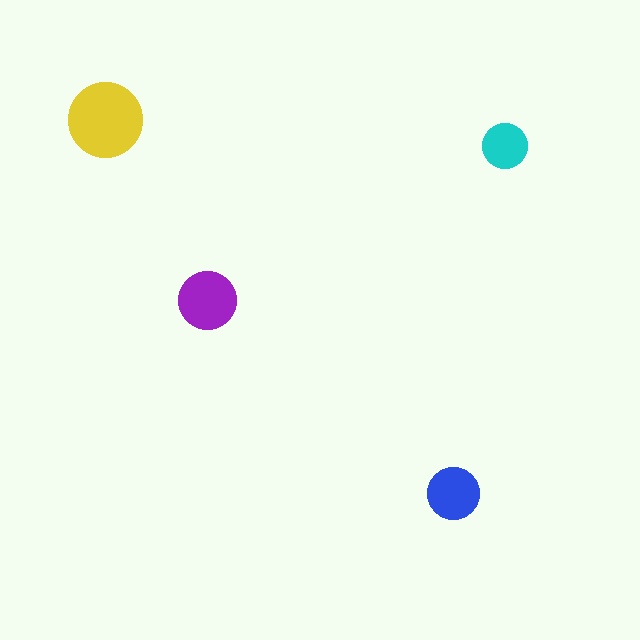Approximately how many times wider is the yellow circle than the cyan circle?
About 1.5 times wider.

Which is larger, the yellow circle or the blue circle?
The yellow one.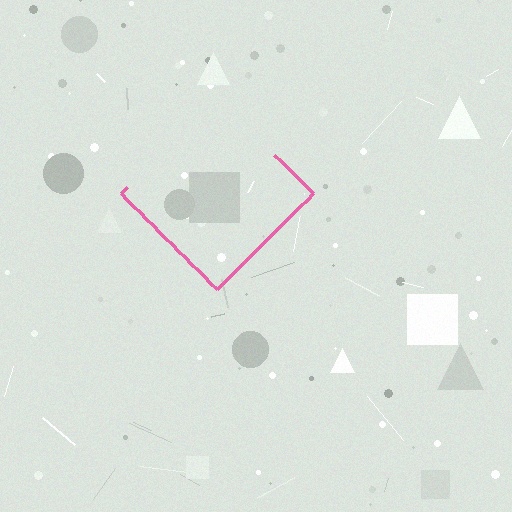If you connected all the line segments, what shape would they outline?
They would outline a diamond.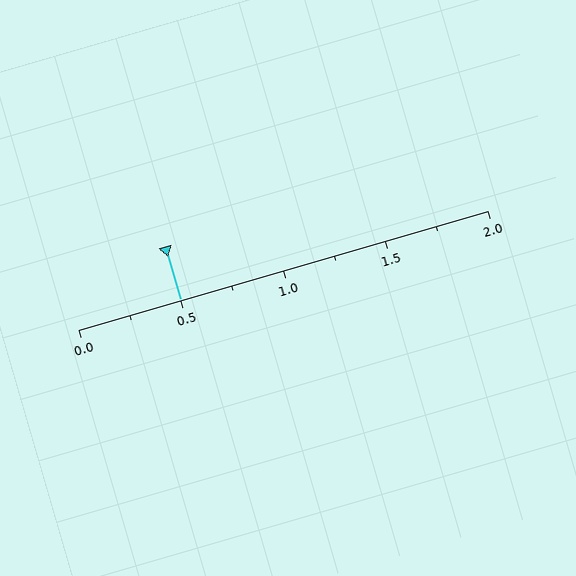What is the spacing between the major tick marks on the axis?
The major ticks are spaced 0.5 apart.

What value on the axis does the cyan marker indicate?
The marker indicates approximately 0.5.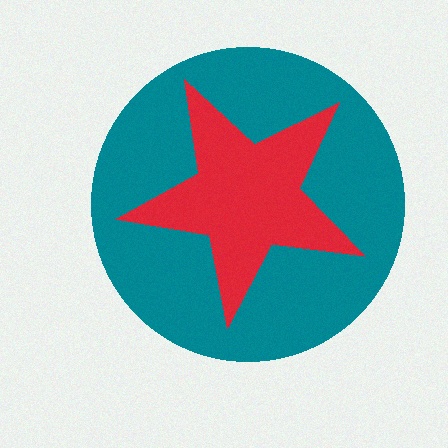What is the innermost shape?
The red star.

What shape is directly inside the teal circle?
The red star.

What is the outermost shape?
The teal circle.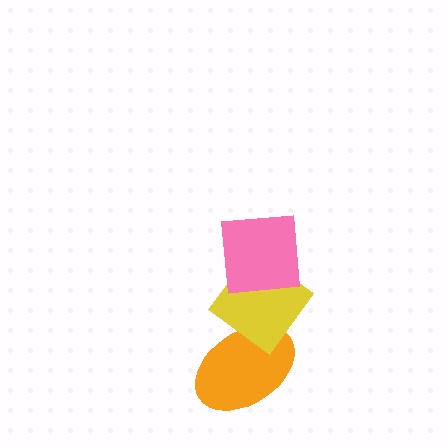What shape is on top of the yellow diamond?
The pink square is on top of the yellow diamond.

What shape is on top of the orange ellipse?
The yellow diamond is on top of the orange ellipse.